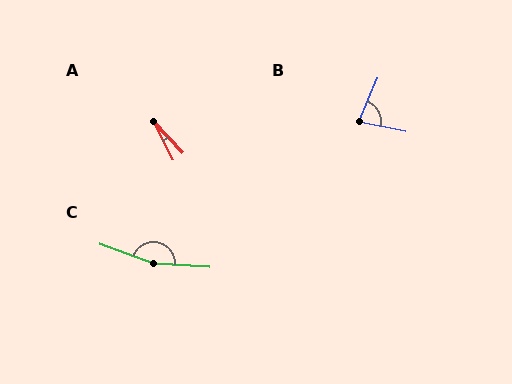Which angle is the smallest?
A, at approximately 16 degrees.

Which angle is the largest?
C, at approximately 164 degrees.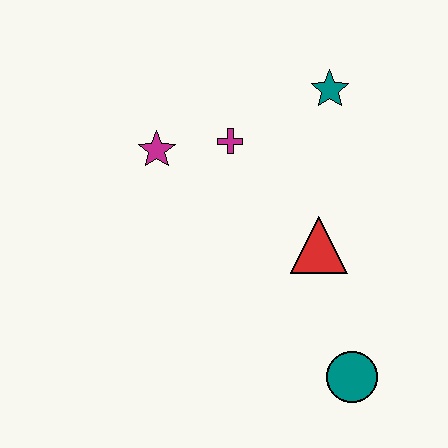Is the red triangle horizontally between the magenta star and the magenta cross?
No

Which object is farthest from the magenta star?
The teal circle is farthest from the magenta star.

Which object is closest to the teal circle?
The red triangle is closest to the teal circle.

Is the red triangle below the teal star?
Yes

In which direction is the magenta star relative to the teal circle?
The magenta star is above the teal circle.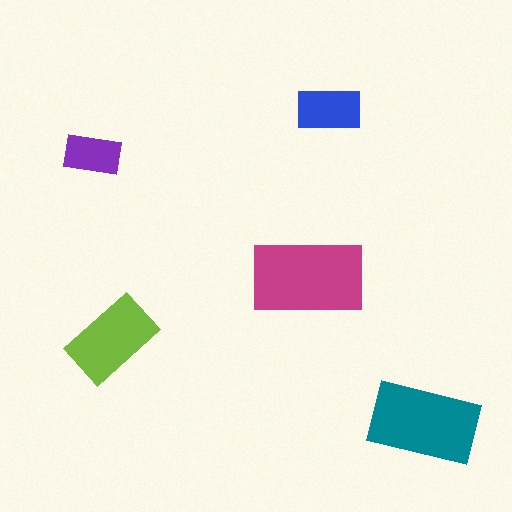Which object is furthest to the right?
The teal rectangle is rightmost.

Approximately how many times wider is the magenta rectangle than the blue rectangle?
About 2 times wider.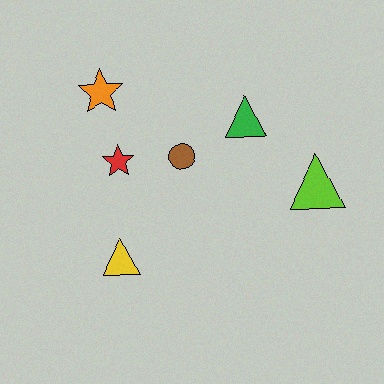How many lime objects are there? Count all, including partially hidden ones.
There is 1 lime object.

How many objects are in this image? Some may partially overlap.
There are 6 objects.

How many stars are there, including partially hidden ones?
There are 2 stars.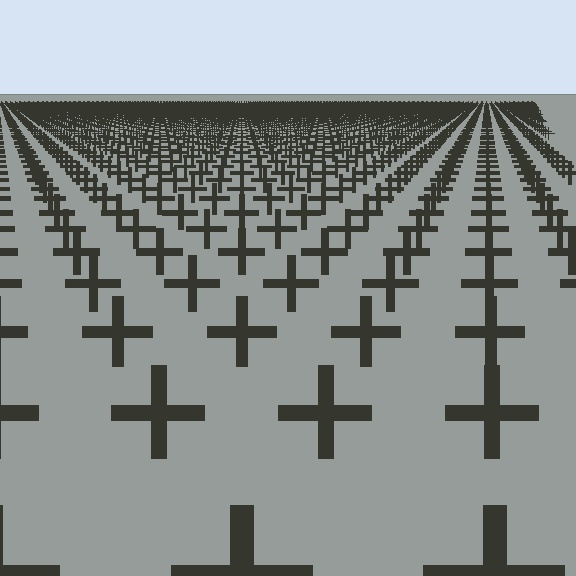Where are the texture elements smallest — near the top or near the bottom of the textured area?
Near the top.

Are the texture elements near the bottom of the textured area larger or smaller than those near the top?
Larger. Near the bottom, elements are closer to the viewer and appear at a bigger on-screen size.